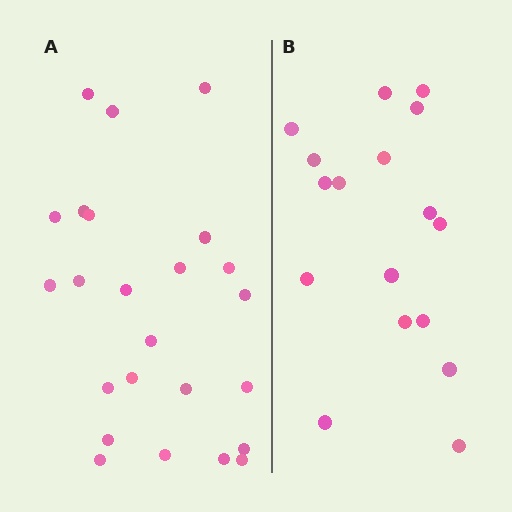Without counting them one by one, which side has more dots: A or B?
Region A (the left region) has more dots.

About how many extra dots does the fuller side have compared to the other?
Region A has roughly 8 or so more dots than region B.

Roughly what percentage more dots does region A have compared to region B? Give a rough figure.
About 40% more.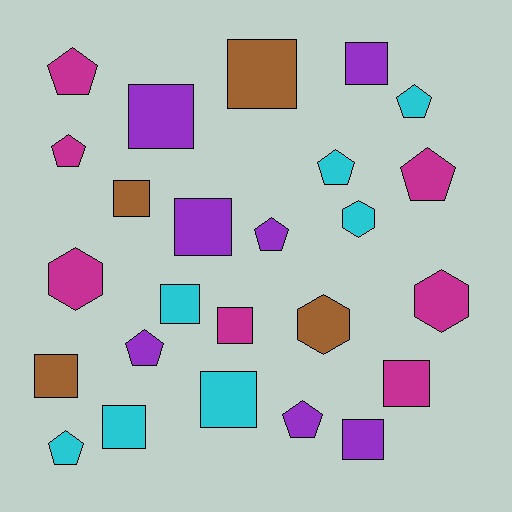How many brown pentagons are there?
There are no brown pentagons.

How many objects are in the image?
There are 25 objects.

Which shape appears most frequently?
Square, with 12 objects.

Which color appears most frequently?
Cyan, with 7 objects.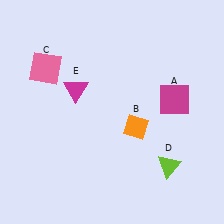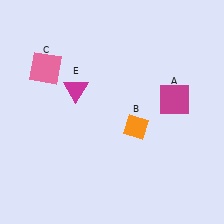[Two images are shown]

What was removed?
The lime triangle (D) was removed in Image 2.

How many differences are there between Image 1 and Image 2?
There is 1 difference between the two images.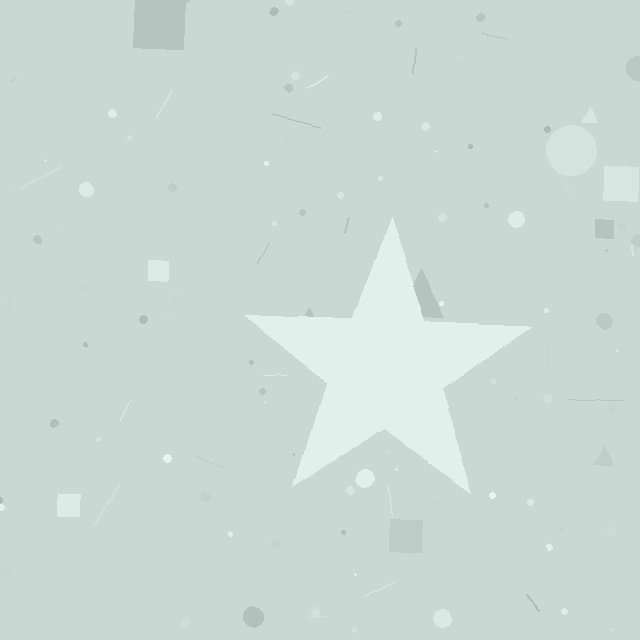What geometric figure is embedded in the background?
A star is embedded in the background.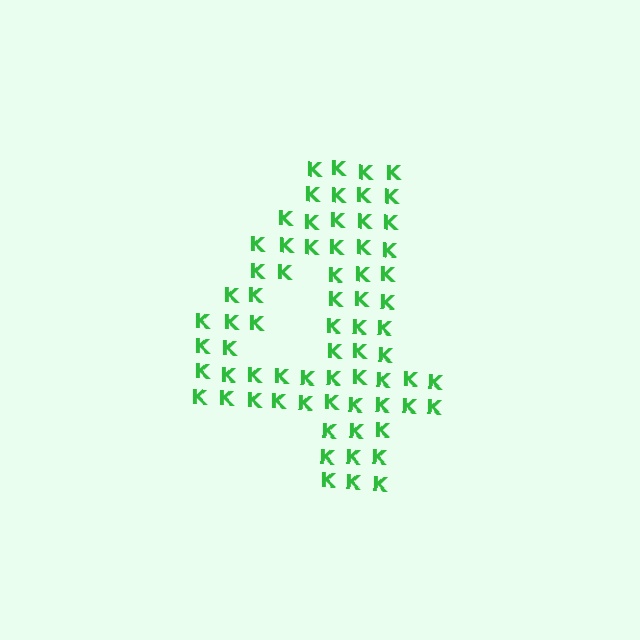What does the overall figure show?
The overall figure shows the digit 4.